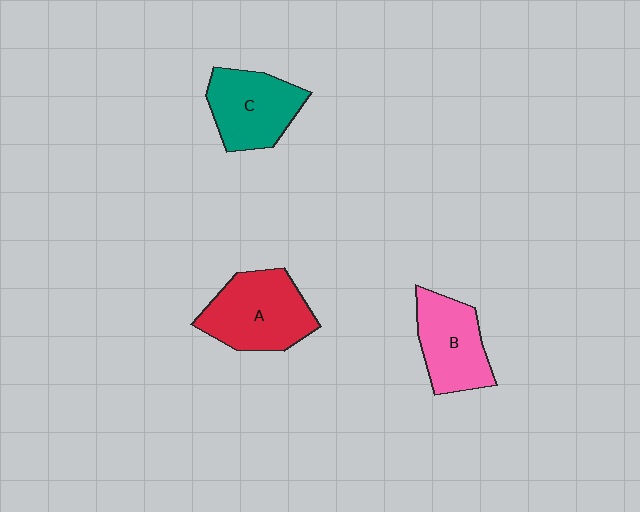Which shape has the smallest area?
Shape B (pink).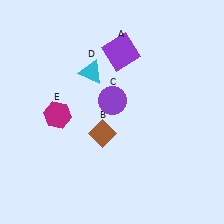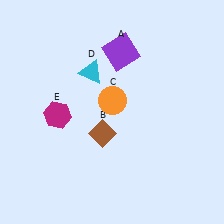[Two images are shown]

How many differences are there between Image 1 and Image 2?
There is 1 difference between the two images.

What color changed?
The circle (C) changed from purple in Image 1 to orange in Image 2.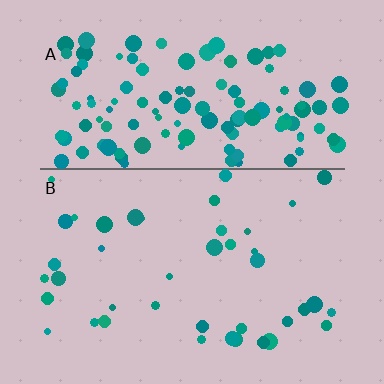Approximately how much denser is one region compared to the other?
Approximately 3.1× — region A over region B.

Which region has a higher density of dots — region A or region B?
A (the top).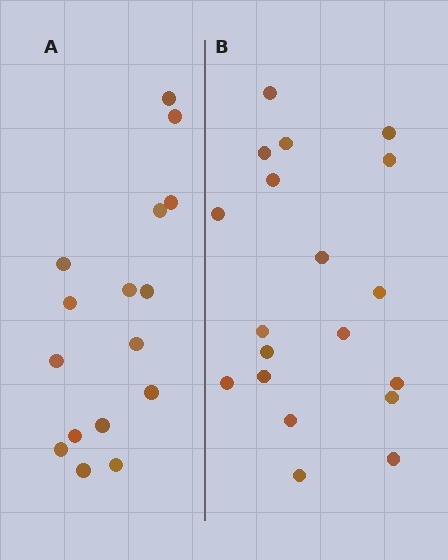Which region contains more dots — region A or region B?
Region B (the right region) has more dots.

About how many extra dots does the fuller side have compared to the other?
Region B has just a few more — roughly 2 or 3 more dots than region A.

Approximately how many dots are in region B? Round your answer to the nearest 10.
About 20 dots. (The exact count is 19, which rounds to 20.)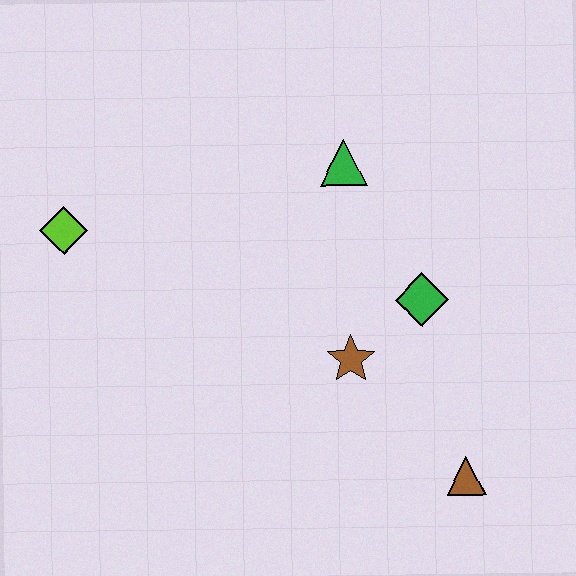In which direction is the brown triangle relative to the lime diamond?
The brown triangle is to the right of the lime diamond.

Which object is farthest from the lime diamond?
The brown triangle is farthest from the lime diamond.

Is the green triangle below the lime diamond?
No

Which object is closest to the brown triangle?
The brown star is closest to the brown triangle.